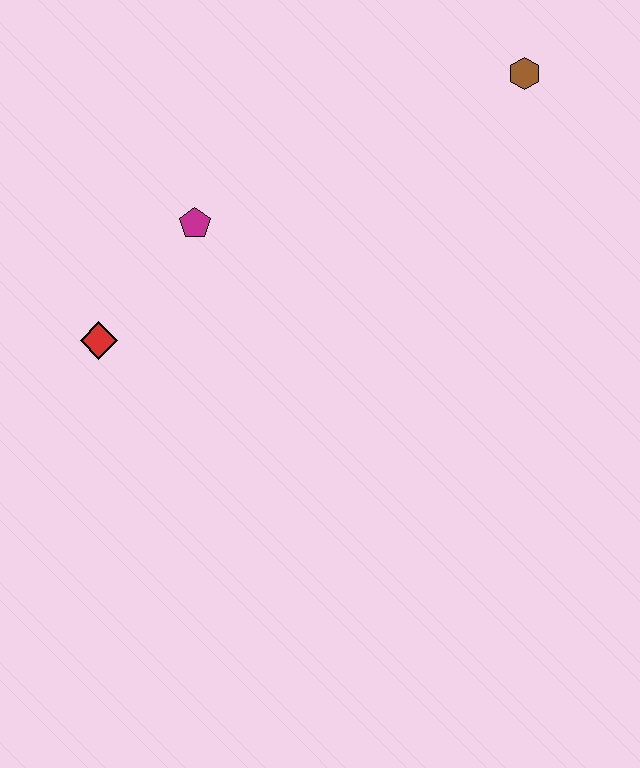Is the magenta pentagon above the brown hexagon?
No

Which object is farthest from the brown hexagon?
The red diamond is farthest from the brown hexagon.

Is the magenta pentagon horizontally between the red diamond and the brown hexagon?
Yes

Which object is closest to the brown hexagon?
The magenta pentagon is closest to the brown hexagon.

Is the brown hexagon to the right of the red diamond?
Yes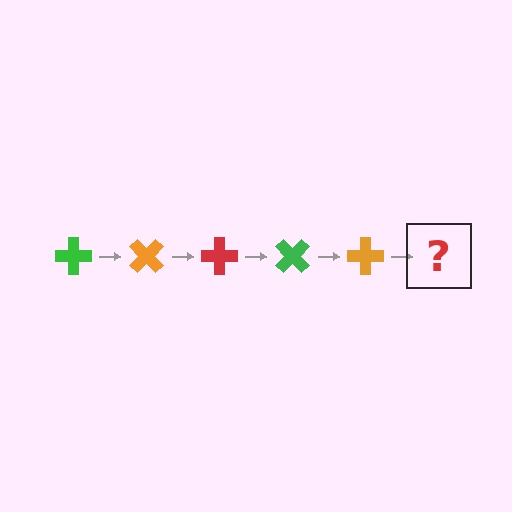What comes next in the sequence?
The next element should be a red cross, rotated 225 degrees from the start.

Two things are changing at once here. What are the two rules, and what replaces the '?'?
The two rules are that it rotates 45 degrees each step and the color cycles through green, orange, and red. The '?' should be a red cross, rotated 225 degrees from the start.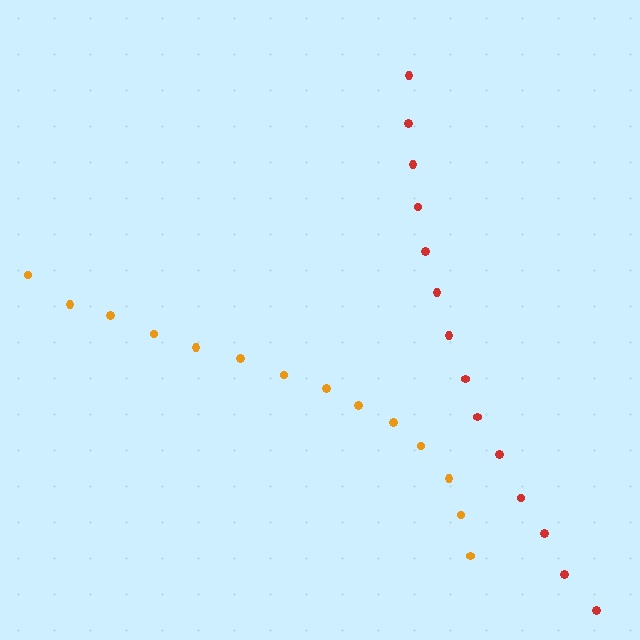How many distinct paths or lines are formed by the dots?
There are 2 distinct paths.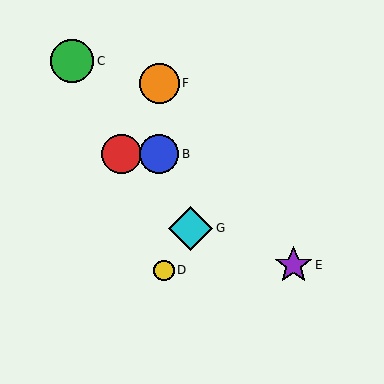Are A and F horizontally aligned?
No, A is at y≈154 and F is at y≈83.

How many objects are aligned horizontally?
2 objects (A, B) are aligned horizontally.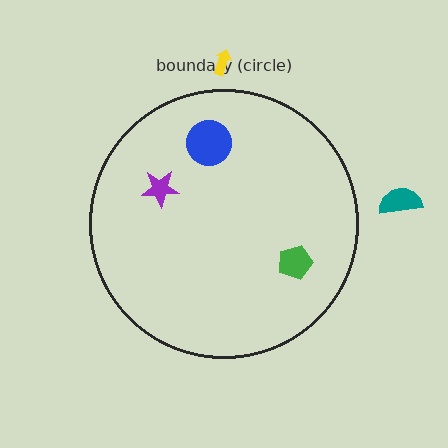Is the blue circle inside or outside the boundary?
Inside.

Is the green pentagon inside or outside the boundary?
Inside.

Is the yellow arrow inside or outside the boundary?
Outside.